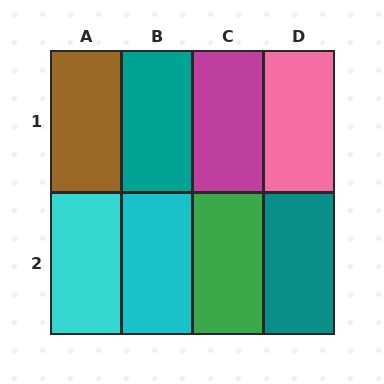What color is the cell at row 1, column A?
Brown.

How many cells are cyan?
2 cells are cyan.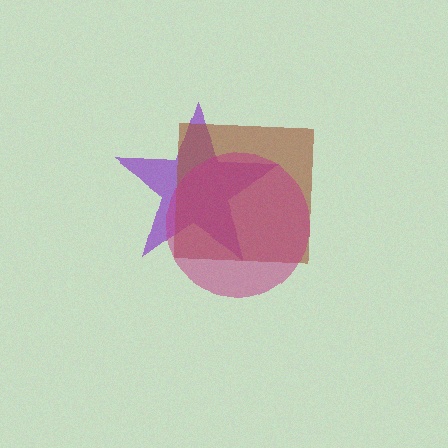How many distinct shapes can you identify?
There are 3 distinct shapes: a purple star, a brown square, a magenta circle.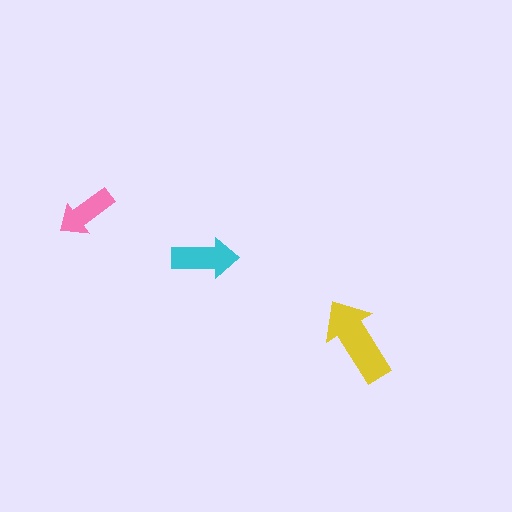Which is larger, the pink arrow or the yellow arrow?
The yellow one.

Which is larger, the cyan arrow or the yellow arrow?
The yellow one.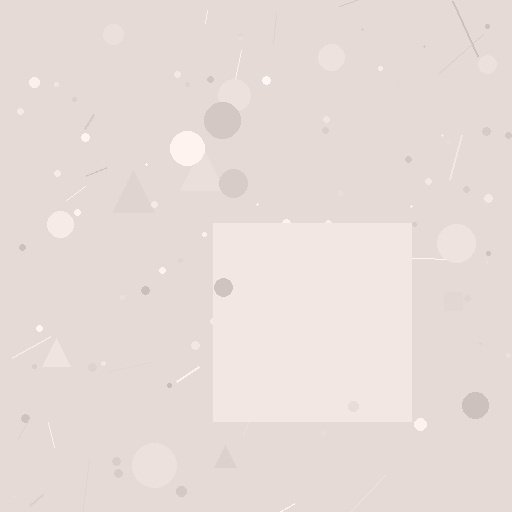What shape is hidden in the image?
A square is hidden in the image.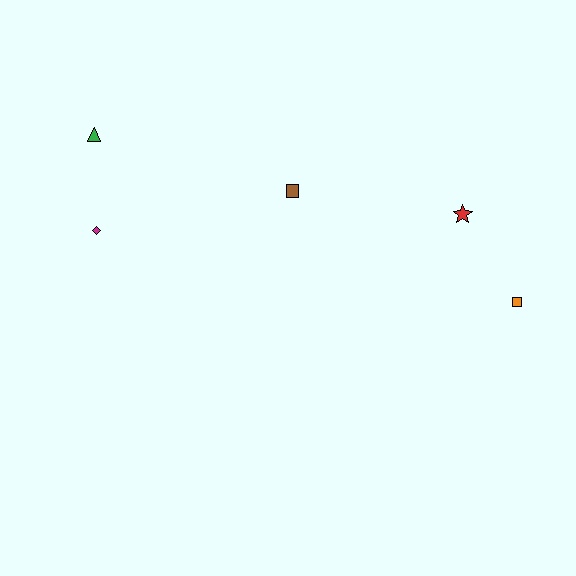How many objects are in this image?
There are 5 objects.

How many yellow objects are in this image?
There are no yellow objects.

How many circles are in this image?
There are no circles.